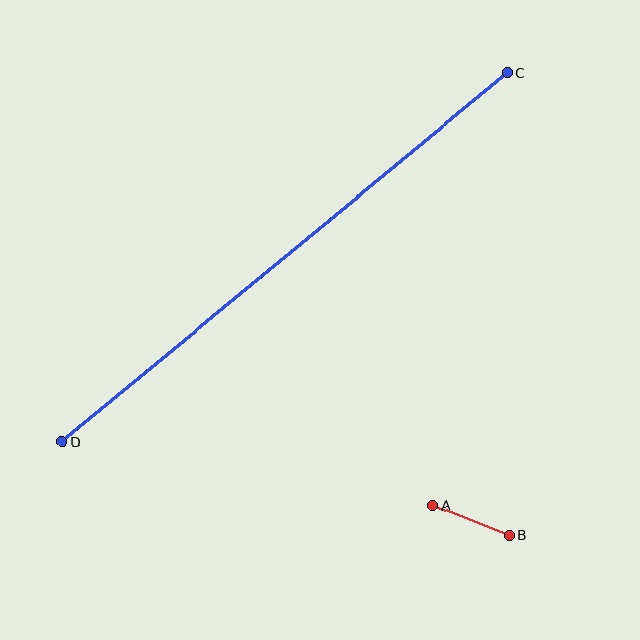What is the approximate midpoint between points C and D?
The midpoint is at approximately (285, 257) pixels.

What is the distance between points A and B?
The distance is approximately 82 pixels.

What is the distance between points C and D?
The distance is approximately 578 pixels.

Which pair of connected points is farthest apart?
Points C and D are farthest apart.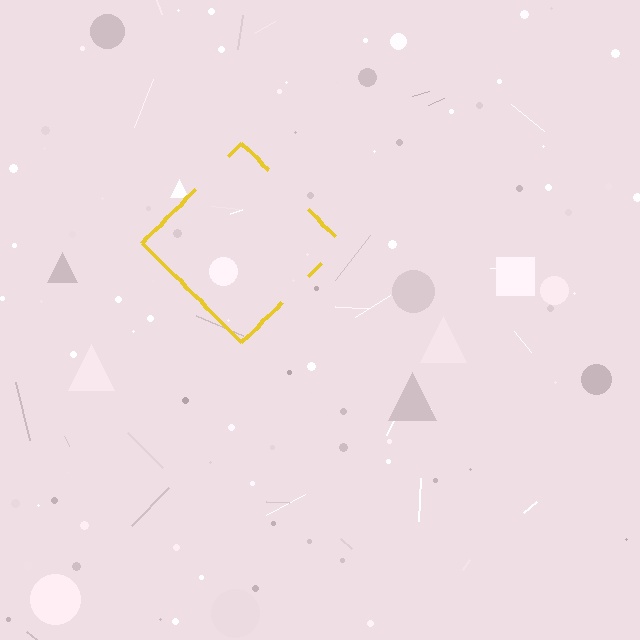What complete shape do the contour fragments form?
The contour fragments form a diamond.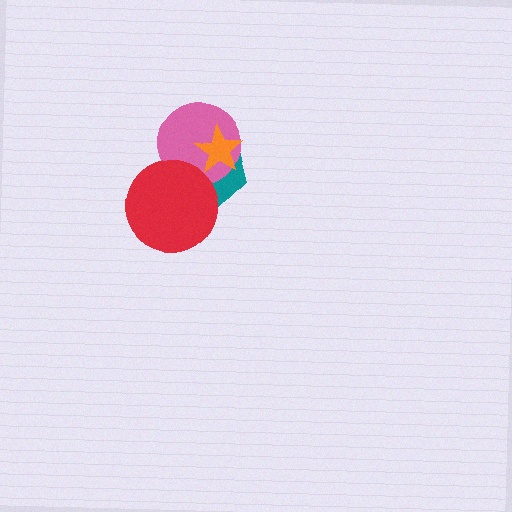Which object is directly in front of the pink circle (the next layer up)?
The orange star is directly in front of the pink circle.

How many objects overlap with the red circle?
2 objects overlap with the red circle.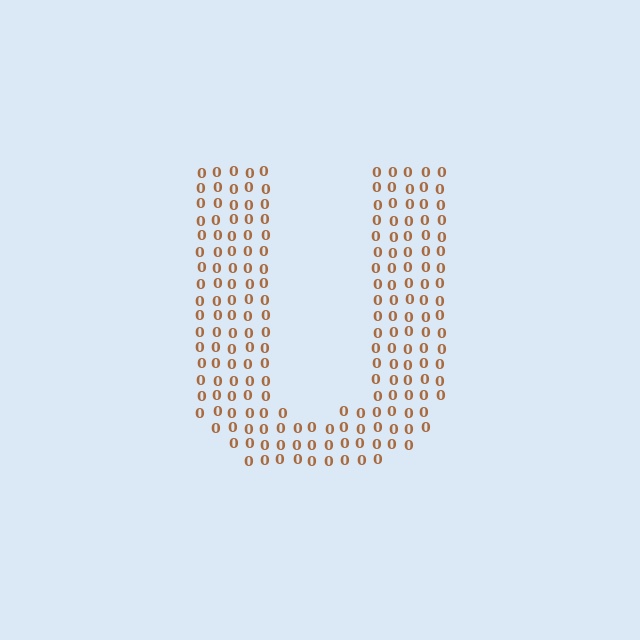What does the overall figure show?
The overall figure shows the letter U.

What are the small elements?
The small elements are digit 0's.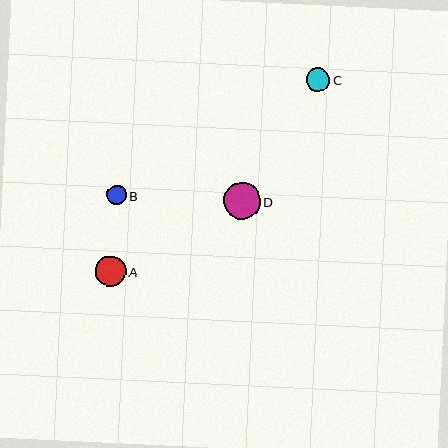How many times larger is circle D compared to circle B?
Circle D is approximately 1.9 times the size of circle B.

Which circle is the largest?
Circle D is the largest with a size of approximately 37 pixels.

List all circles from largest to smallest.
From largest to smallest: D, A, C, B.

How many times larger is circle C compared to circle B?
Circle C is approximately 1.2 times the size of circle B.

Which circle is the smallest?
Circle B is the smallest with a size of approximately 20 pixels.